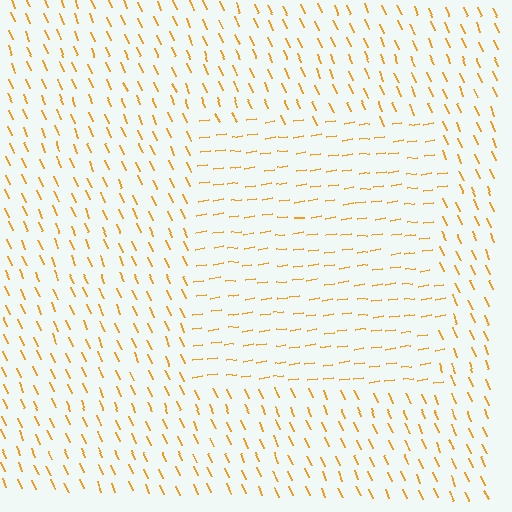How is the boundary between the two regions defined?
The boundary is defined purely by a change in line orientation (approximately 75 degrees difference). All lines are the same color and thickness.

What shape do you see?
I see a rectangle.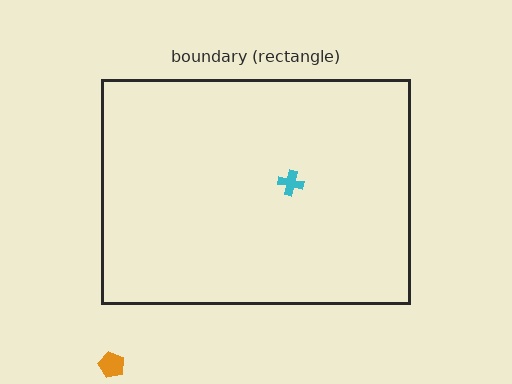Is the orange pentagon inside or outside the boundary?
Outside.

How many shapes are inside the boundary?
1 inside, 1 outside.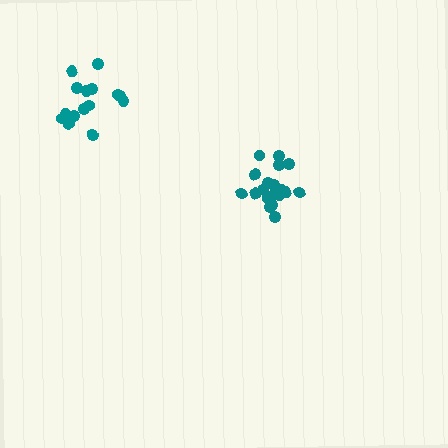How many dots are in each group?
Group 1: 15 dots, Group 2: 19 dots (34 total).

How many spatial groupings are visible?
There are 2 spatial groupings.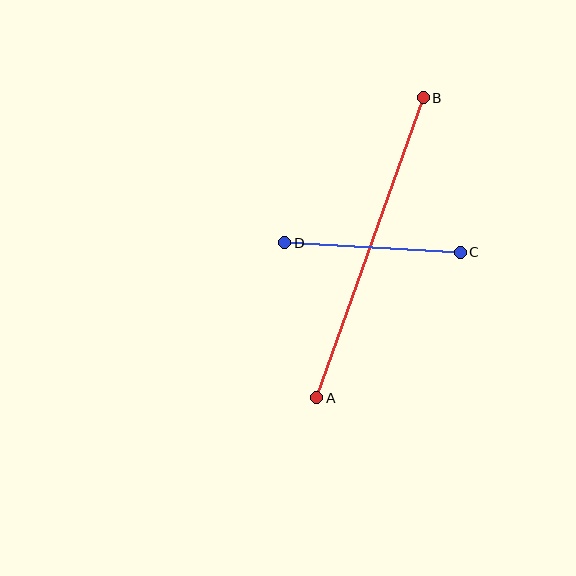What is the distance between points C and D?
The distance is approximately 176 pixels.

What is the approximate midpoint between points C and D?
The midpoint is at approximately (372, 248) pixels.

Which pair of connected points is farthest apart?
Points A and B are farthest apart.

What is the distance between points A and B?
The distance is approximately 318 pixels.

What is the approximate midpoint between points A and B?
The midpoint is at approximately (370, 248) pixels.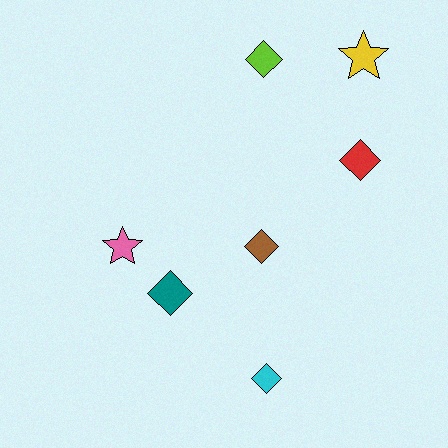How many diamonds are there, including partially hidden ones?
There are 5 diamonds.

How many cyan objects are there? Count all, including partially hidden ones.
There is 1 cyan object.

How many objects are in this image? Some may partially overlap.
There are 7 objects.